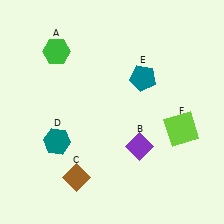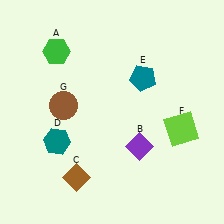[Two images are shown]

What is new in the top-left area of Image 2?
A brown circle (G) was added in the top-left area of Image 2.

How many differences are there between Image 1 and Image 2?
There is 1 difference between the two images.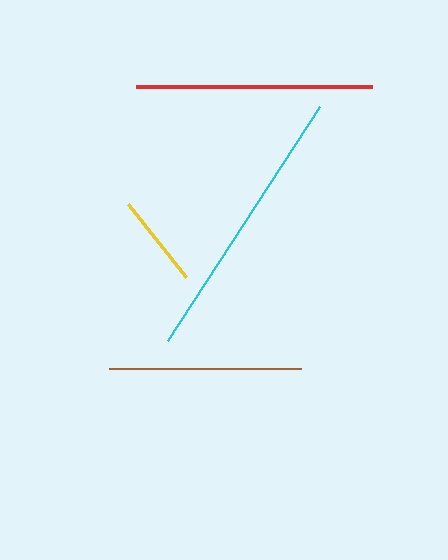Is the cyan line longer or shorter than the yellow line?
The cyan line is longer than the yellow line.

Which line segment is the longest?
The cyan line is the longest at approximately 280 pixels.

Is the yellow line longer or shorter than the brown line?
The brown line is longer than the yellow line.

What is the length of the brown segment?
The brown segment is approximately 192 pixels long.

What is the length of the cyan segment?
The cyan segment is approximately 280 pixels long.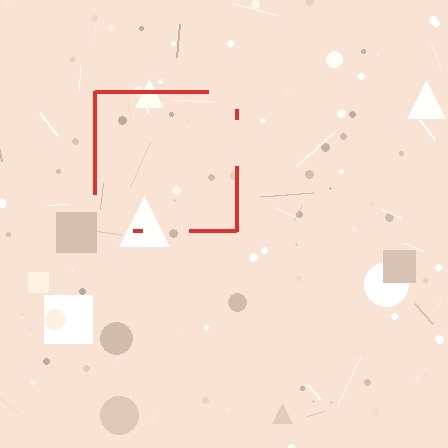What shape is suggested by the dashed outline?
The dashed outline suggests a square.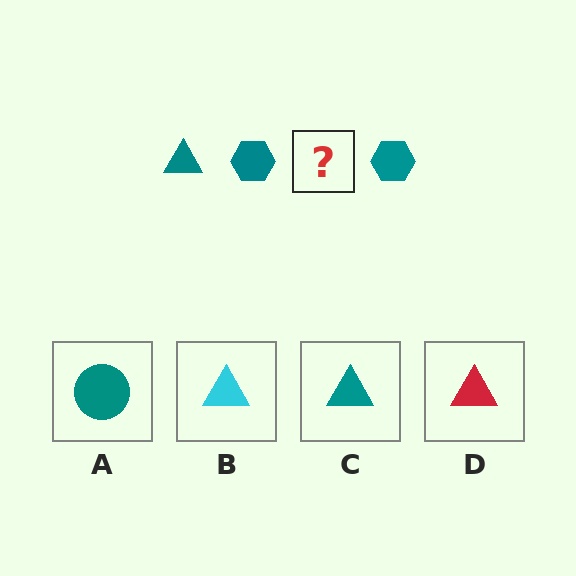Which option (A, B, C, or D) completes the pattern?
C.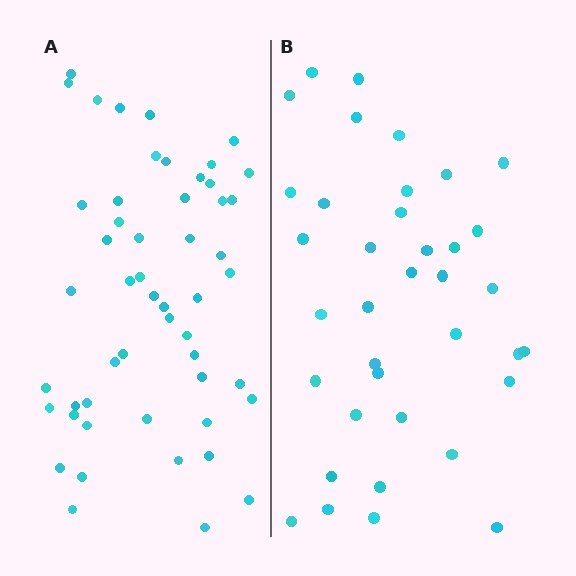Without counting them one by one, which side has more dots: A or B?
Region A (the left region) has more dots.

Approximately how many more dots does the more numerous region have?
Region A has approximately 15 more dots than region B.